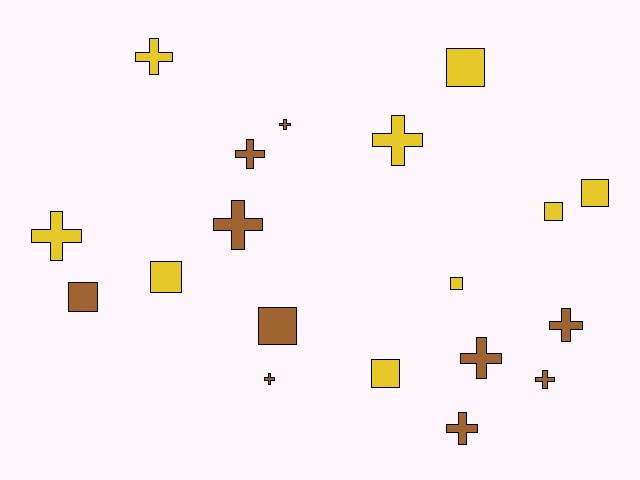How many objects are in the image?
There are 19 objects.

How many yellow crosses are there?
There are 3 yellow crosses.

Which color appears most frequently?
Brown, with 10 objects.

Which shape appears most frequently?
Cross, with 11 objects.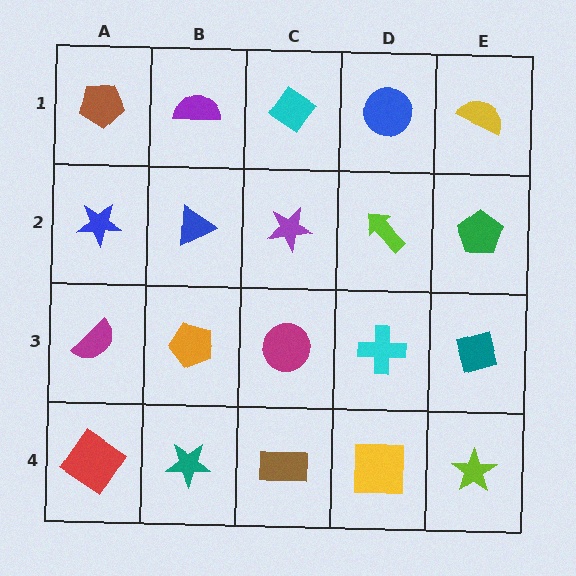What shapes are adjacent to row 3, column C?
A purple star (row 2, column C), a brown rectangle (row 4, column C), an orange pentagon (row 3, column B), a cyan cross (row 3, column D).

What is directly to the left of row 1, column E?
A blue circle.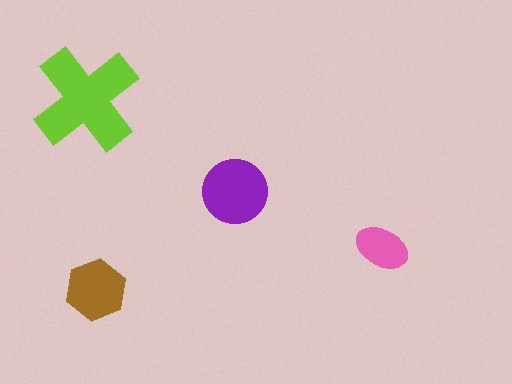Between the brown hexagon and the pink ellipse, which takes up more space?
The brown hexagon.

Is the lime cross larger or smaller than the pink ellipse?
Larger.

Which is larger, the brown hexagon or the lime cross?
The lime cross.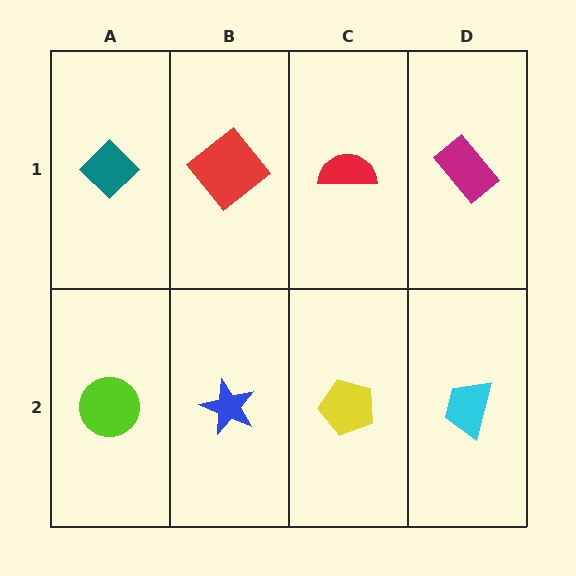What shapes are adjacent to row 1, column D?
A cyan trapezoid (row 2, column D), a red semicircle (row 1, column C).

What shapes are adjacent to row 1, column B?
A blue star (row 2, column B), a teal diamond (row 1, column A), a red semicircle (row 1, column C).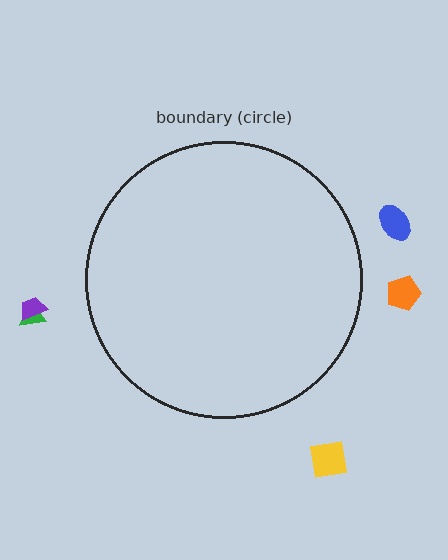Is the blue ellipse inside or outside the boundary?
Outside.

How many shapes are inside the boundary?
0 inside, 5 outside.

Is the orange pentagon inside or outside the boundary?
Outside.